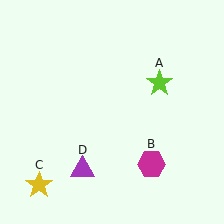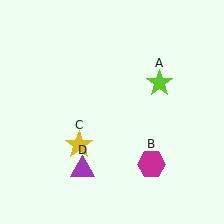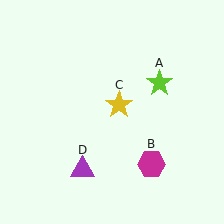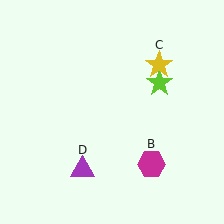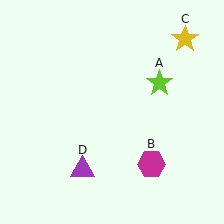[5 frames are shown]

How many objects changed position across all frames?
1 object changed position: yellow star (object C).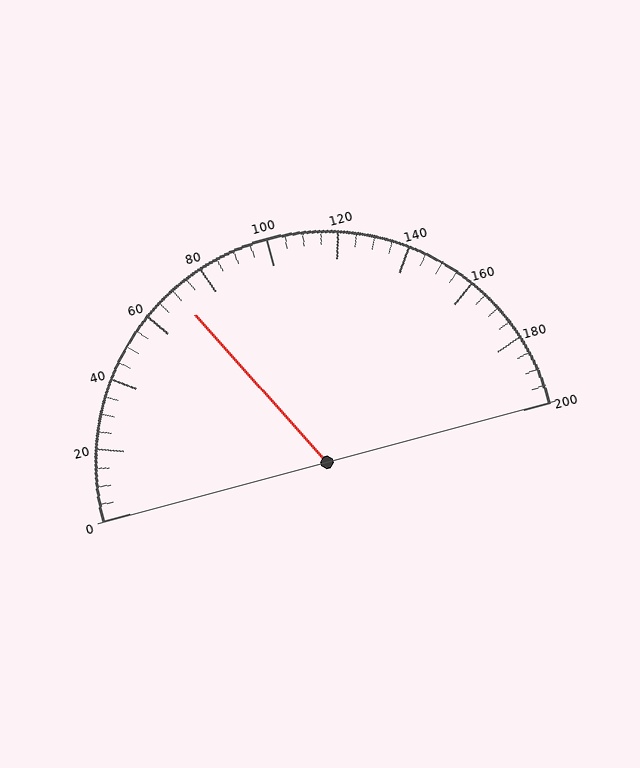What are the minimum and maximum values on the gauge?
The gauge ranges from 0 to 200.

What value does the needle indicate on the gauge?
The needle indicates approximately 70.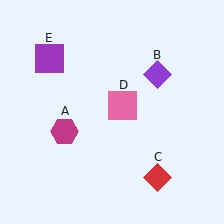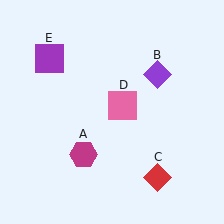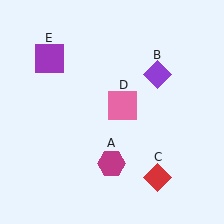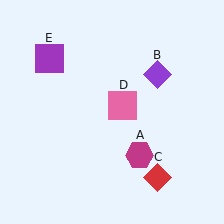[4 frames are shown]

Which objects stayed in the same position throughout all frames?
Purple diamond (object B) and red diamond (object C) and pink square (object D) and purple square (object E) remained stationary.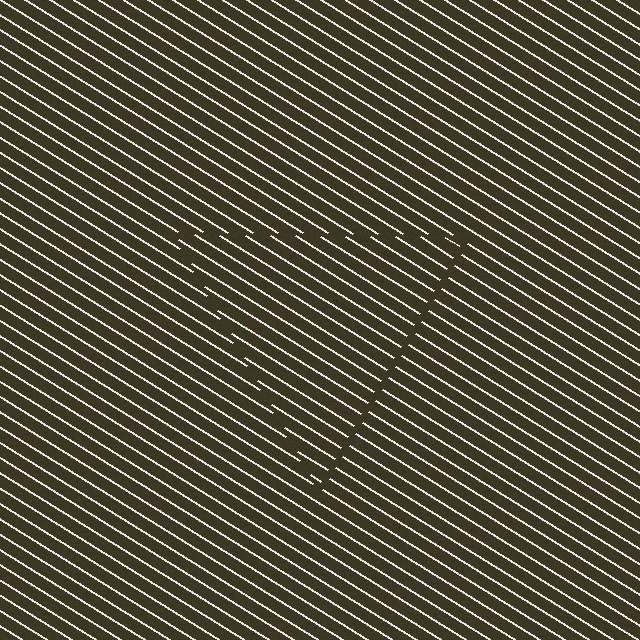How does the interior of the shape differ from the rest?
The interior of the shape contains the same grating, shifted by half a period — the contour is defined by the phase discontinuity where line-ends from the inner and outer gratings abut.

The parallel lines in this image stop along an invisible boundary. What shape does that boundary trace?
An illusory triangle. The interior of the shape contains the same grating, shifted by half a period — the contour is defined by the phase discontinuity where line-ends from the inner and outer gratings abut.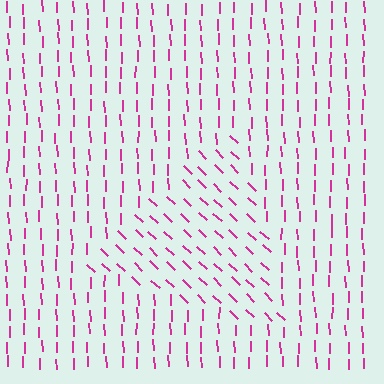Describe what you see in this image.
The image is filled with small magenta line segments. A triangle region in the image has lines oriented differently from the surrounding lines, creating a visible texture boundary.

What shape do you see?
I see a triangle.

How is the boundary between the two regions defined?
The boundary is defined purely by a change in line orientation (approximately 45 degrees difference). All lines are the same color and thickness.